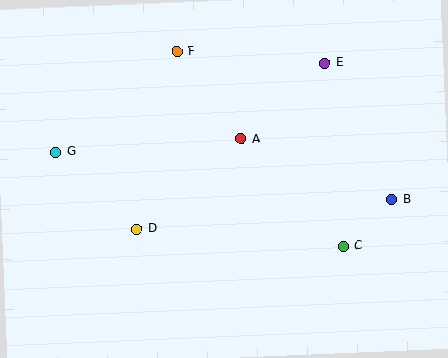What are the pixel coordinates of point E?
Point E is at (325, 63).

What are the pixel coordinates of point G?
Point G is at (55, 152).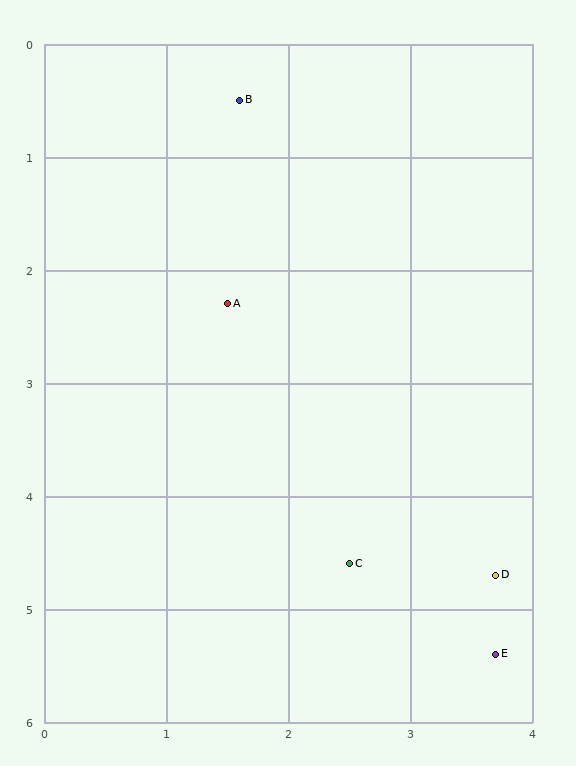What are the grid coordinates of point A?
Point A is at approximately (1.5, 2.3).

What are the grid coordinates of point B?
Point B is at approximately (1.6, 0.5).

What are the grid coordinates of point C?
Point C is at approximately (2.5, 4.6).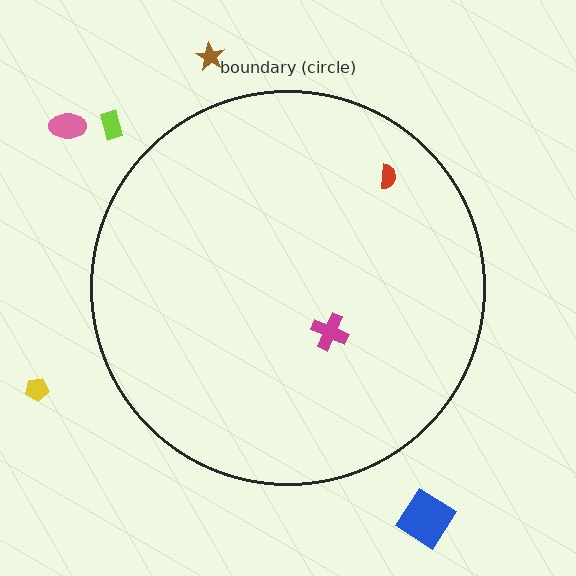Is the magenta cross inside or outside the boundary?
Inside.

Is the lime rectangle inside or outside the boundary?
Outside.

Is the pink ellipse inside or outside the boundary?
Outside.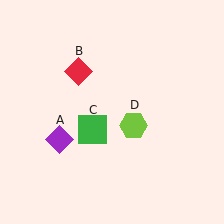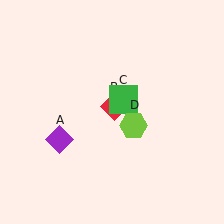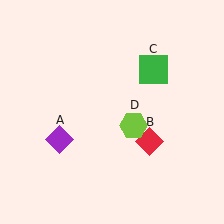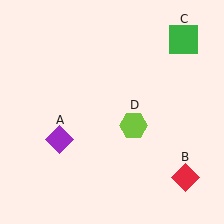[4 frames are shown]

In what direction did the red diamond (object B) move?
The red diamond (object B) moved down and to the right.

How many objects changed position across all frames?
2 objects changed position: red diamond (object B), green square (object C).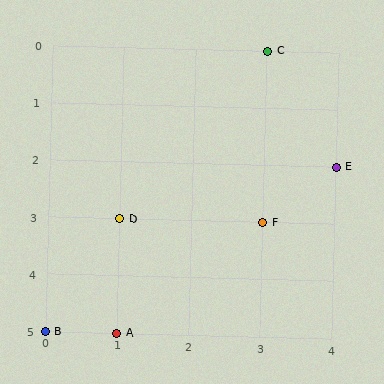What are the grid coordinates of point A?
Point A is at grid coordinates (1, 5).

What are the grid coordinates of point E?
Point E is at grid coordinates (4, 2).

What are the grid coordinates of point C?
Point C is at grid coordinates (3, 0).